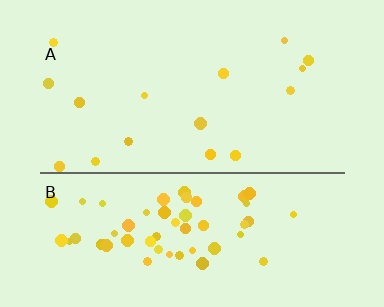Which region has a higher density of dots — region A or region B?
B (the bottom).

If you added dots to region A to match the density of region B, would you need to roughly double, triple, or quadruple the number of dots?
Approximately quadruple.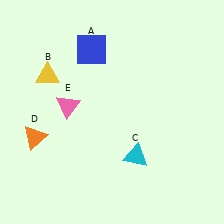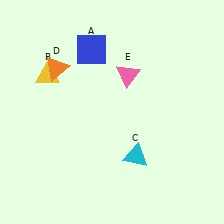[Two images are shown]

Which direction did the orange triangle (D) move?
The orange triangle (D) moved up.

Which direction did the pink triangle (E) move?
The pink triangle (E) moved right.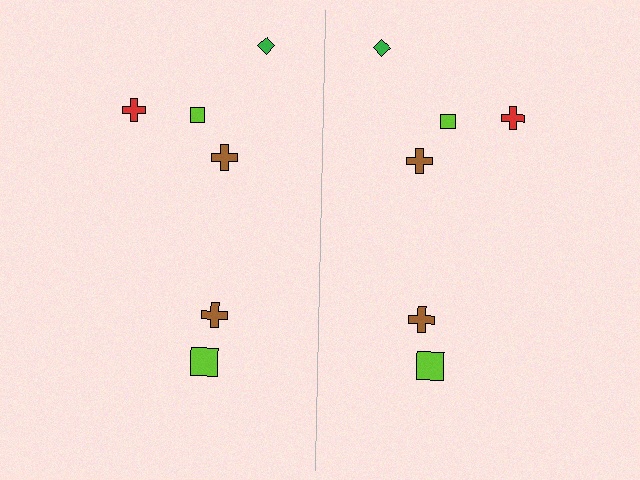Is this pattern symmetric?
Yes, this pattern has bilateral (reflection) symmetry.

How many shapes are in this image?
There are 12 shapes in this image.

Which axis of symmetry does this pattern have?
The pattern has a vertical axis of symmetry running through the center of the image.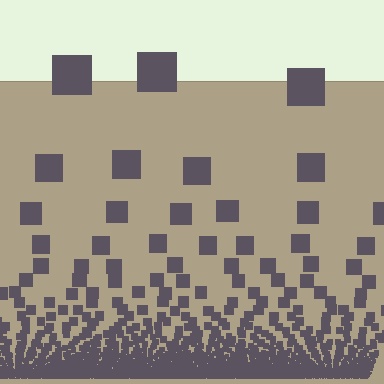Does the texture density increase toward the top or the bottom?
Density increases toward the bottom.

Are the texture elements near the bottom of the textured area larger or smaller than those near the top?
Smaller. The gradient is inverted — elements near the bottom are smaller and denser.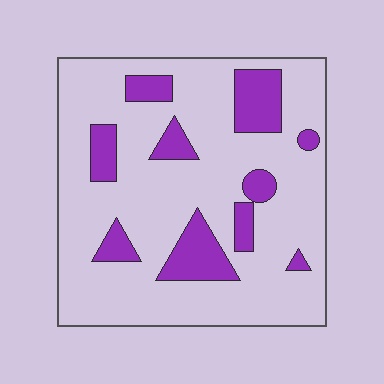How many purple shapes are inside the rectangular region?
10.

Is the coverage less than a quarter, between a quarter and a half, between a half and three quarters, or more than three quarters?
Less than a quarter.